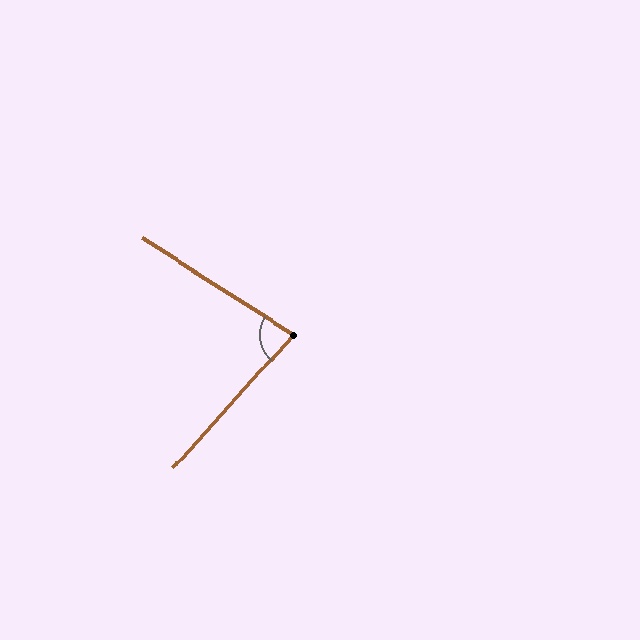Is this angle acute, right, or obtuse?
It is acute.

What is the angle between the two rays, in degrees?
Approximately 80 degrees.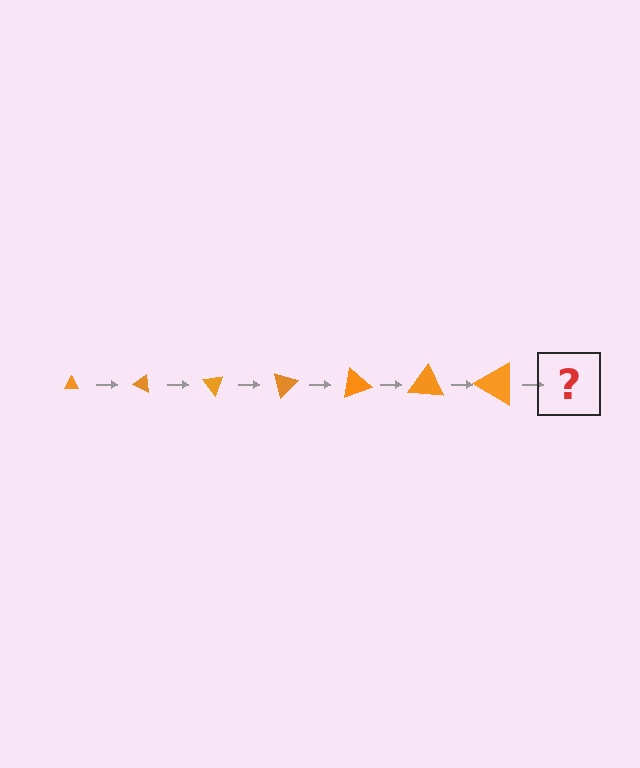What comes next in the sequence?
The next element should be a triangle, larger than the previous one and rotated 175 degrees from the start.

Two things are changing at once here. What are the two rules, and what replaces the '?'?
The two rules are that the triangle grows larger each step and it rotates 25 degrees each step. The '?' should be a triangle, larger than the previous one and rotated 175 degrees from the start.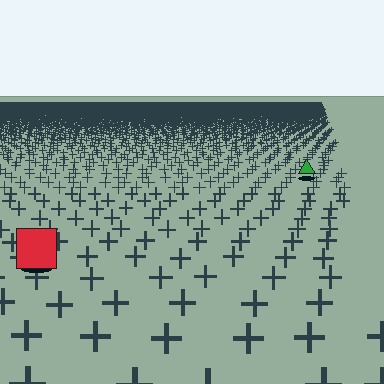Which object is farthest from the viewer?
The green triangle is farthest from the viewer. It appears smaller and the ground texture around it is denser.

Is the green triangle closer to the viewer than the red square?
No. The red square is closer — you can tell from the texture gradient: the ground texture is coarser near it.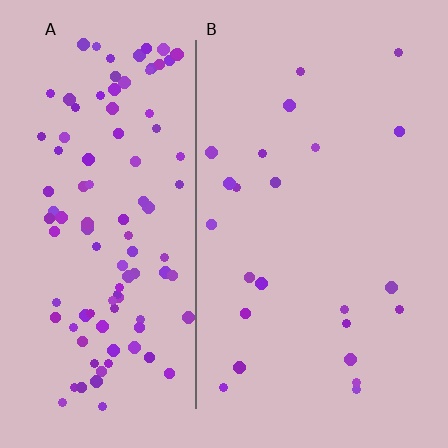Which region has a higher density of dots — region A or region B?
A (the left).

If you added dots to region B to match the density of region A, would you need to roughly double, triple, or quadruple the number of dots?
Approximately quadruple.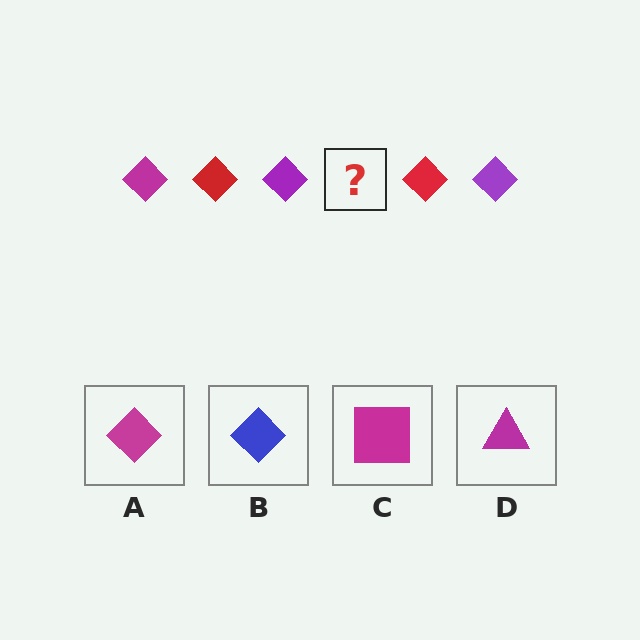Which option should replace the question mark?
Option A.